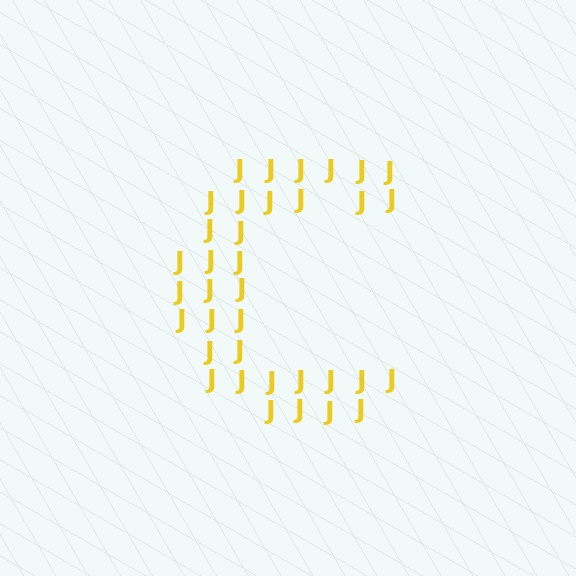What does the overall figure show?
The overall figure shows the letter C.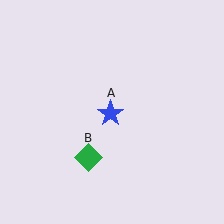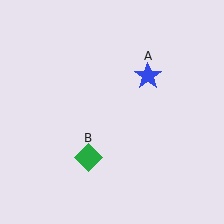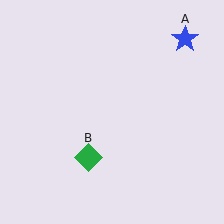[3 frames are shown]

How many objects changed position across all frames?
1 object changed position: blue star (object A).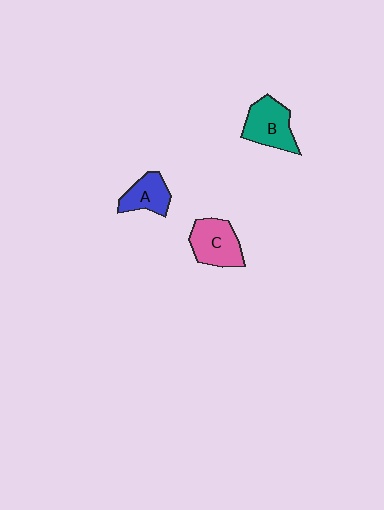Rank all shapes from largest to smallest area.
From largest to smallest: B (teal), C (pink), A (blue).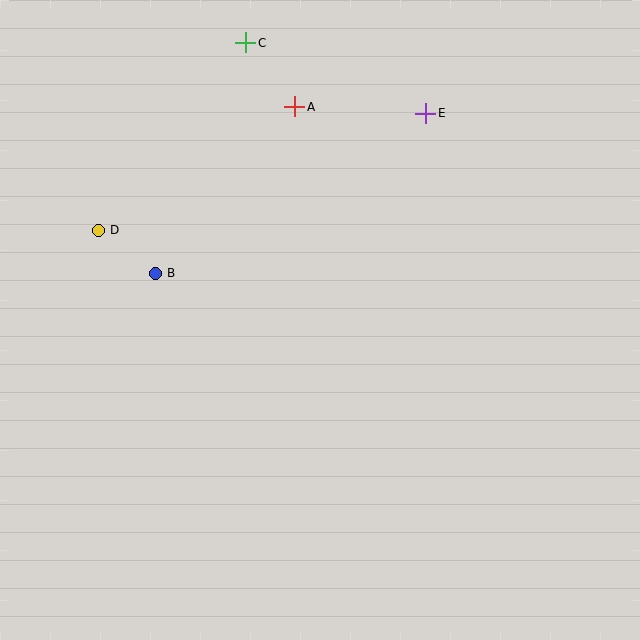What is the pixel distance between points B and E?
The distance between B and E is 314 pixels.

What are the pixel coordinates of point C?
Point C is at (246, 43).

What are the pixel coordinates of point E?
Point E is at (426, 113).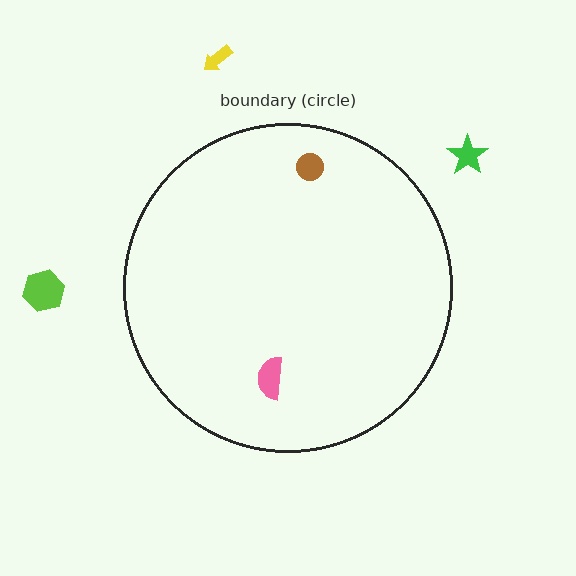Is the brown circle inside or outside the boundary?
Inside.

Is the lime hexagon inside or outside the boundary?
Outside.